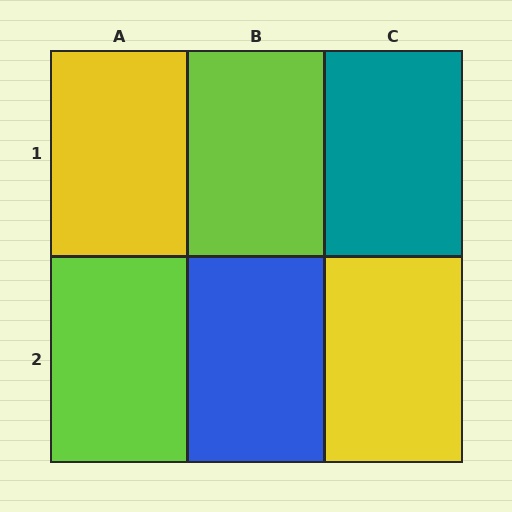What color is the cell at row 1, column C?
Teal.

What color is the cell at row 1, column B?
Lime.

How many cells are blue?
1 cell is blue.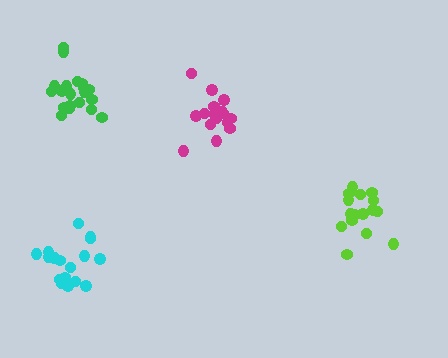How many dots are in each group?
Group 1: 16 dots, Group 2: 17 dots, Group 3: 17 dots, Group 4: 20 dots (70 total).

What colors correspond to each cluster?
The clusters are colored: magenta, lime, cyan, green.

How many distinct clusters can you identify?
There are 4 distinct clusters.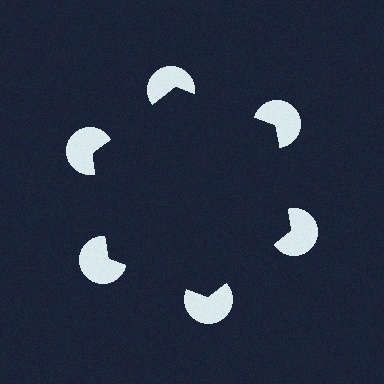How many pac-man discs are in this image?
There are 6 — one at each vertex of the illusory hexagon.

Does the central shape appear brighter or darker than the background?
It typically appears slightly darker than the background, even though no actual brightness change is drawn.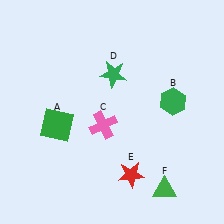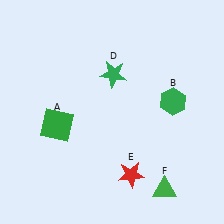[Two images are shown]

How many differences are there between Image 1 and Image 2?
There is 1 difference between the two images.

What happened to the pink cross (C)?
The pink cross (C) was removed in Image 2. It was in the bottom-left area of Image 1.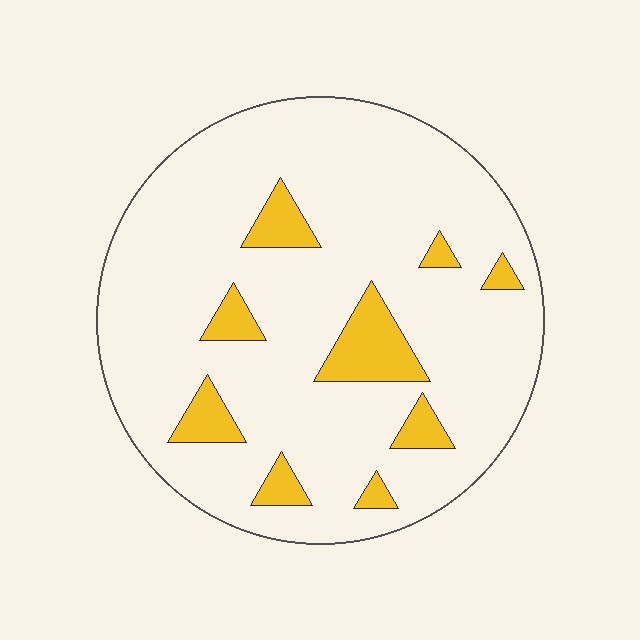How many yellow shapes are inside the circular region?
9.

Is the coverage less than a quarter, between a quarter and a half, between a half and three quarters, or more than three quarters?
Less than a quarter.